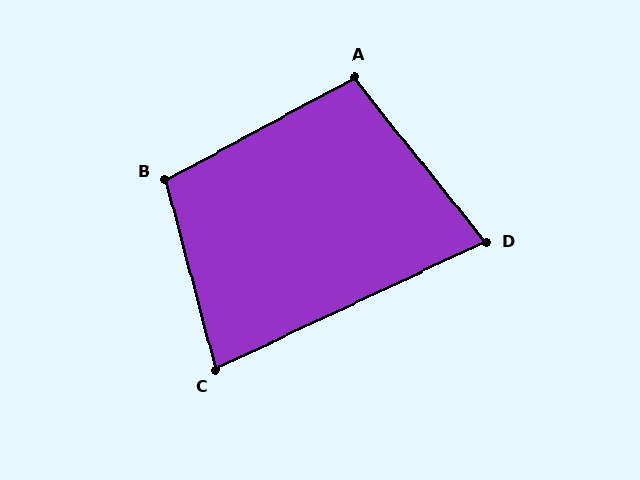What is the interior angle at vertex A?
Approximately 100 degrees (obtuse).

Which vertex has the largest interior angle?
B, at approximately 103 degrees.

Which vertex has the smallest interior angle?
D, at approximately 77 degrees.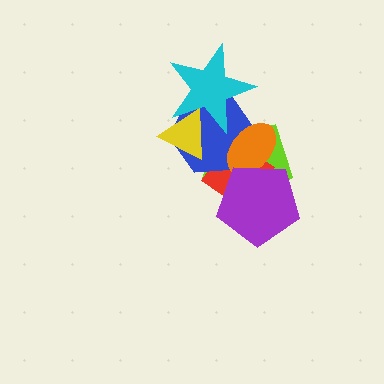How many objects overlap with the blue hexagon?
5 objects overlap with the blue hexagon.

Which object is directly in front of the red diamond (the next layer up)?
The blue hexagon is directly in front of the red diamond.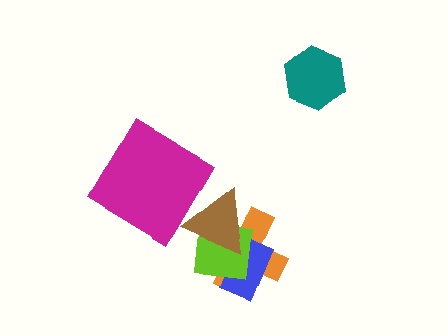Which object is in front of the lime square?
The brown triangle is in front of the lime square.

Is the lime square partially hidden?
Yes, it is partially covered by another shape.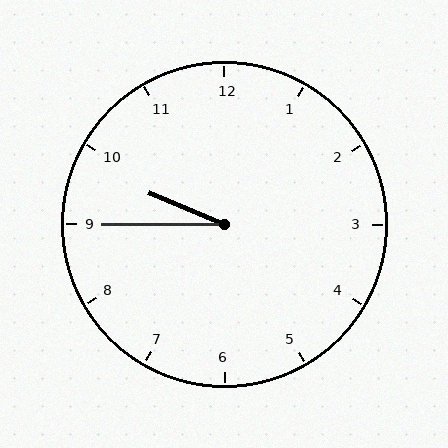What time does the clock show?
9:45.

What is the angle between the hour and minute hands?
Approximately 22 degrees.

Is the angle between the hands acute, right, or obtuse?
It is acute.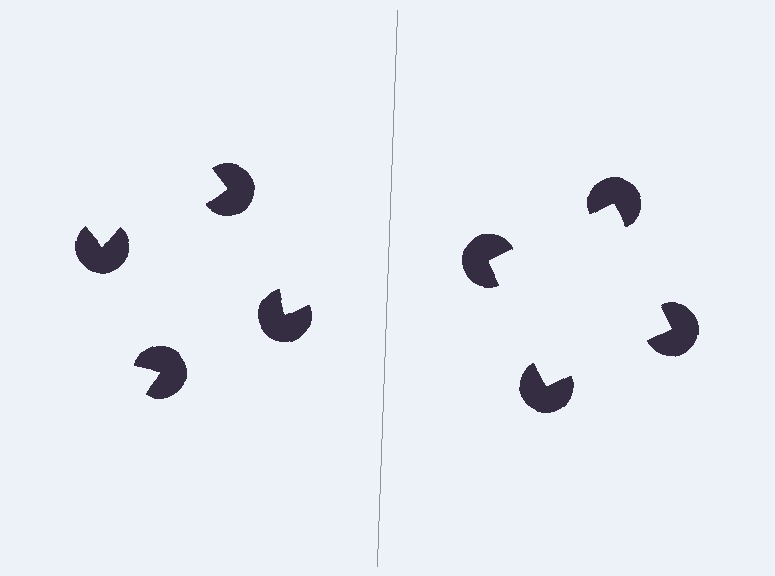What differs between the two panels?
The pac-man discs are positioned identically on both sides; only the wedge orientations differ. On the right they align to a square; on the left they are misaligned.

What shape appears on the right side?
An illusory square.